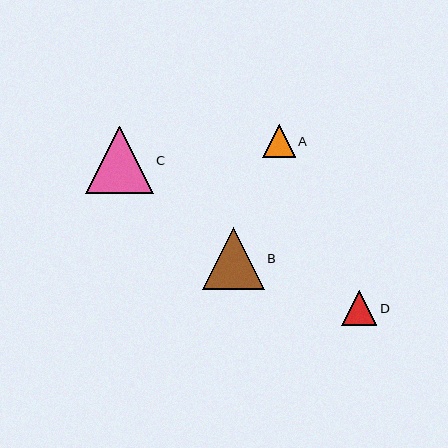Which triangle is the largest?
Triangle C is the largest with a size of approximately 67 pixels.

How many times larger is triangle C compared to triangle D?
Triangle C is approximately 1.9 times the size of triangle D.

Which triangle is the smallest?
Triangle A is the smallest with a size of approximately 33 pixels.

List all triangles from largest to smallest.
From largest to smallest: C, B, D, A.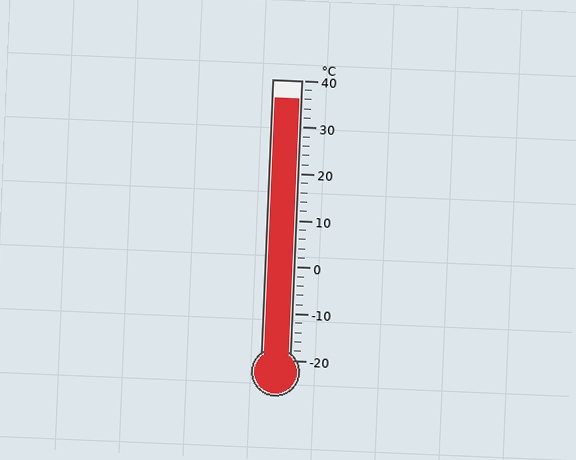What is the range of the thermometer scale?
The thermometer scale ranges from -20°C to 40°C.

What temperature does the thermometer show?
The thermometer shows approximately 36°C.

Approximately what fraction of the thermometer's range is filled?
The thermometer is filled to approximately 95% of its range.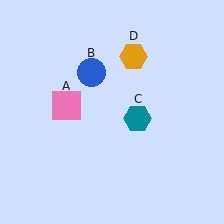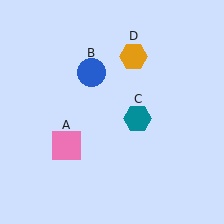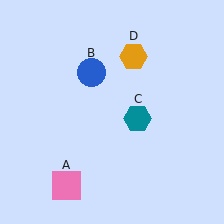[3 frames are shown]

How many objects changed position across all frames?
1 object changed position: pink square (object A).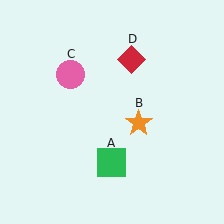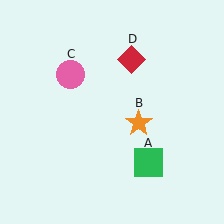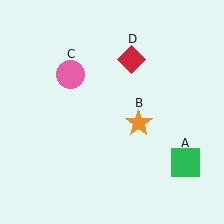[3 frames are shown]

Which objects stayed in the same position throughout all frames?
Orange star (object B) and pink circle (object C) and red diamond (object D) remained stationary.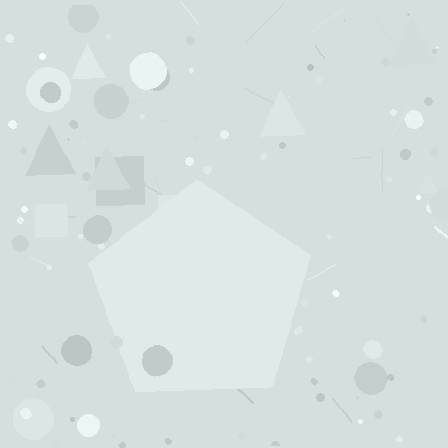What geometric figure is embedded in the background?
A pentagon is embedded in the background.